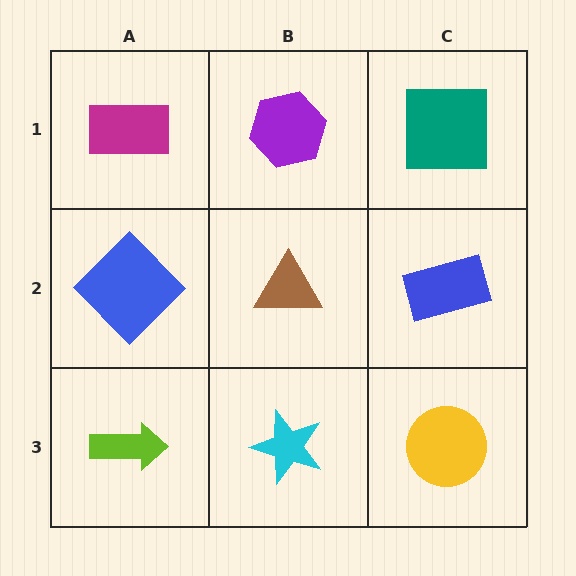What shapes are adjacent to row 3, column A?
A blue diamond (row 2, column A), a cyan star (row 3, column B).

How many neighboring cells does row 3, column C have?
2.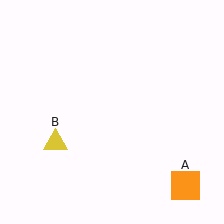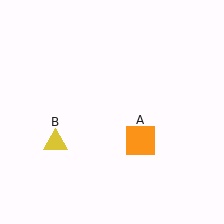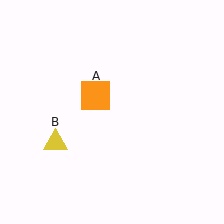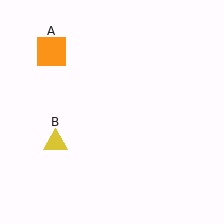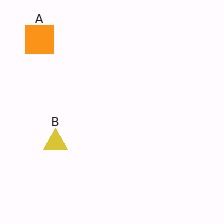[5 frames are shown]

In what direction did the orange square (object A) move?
The orange square (object A) moved up and to the left.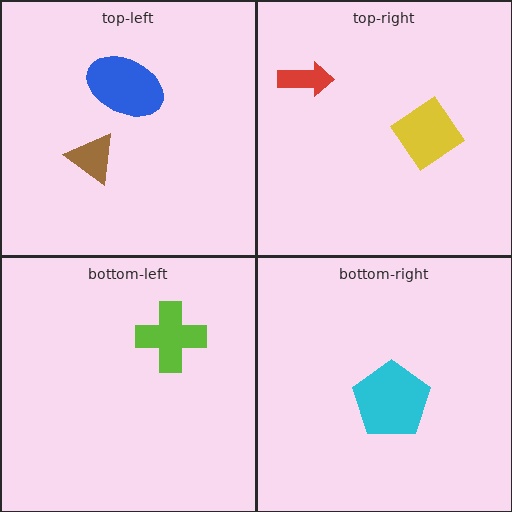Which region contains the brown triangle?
The top-left region.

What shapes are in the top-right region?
The red arrow, the yellow diamond.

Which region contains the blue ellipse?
The top-left region.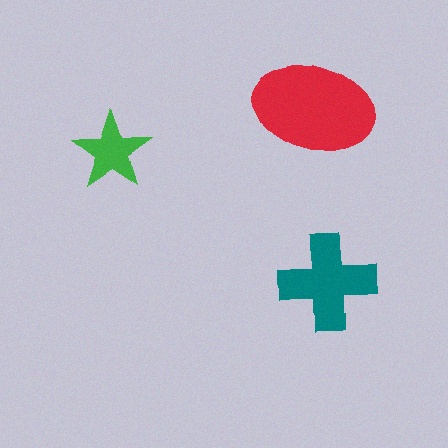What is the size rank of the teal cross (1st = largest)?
2nd.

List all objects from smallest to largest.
The green star, the teal cross, the red ellipse.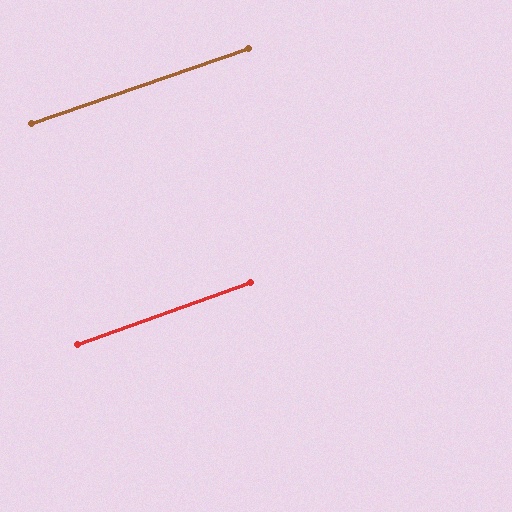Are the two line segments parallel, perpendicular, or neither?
Parallel — their directions differ by only 0.4°.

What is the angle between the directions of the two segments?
Approximately 0 degrees.